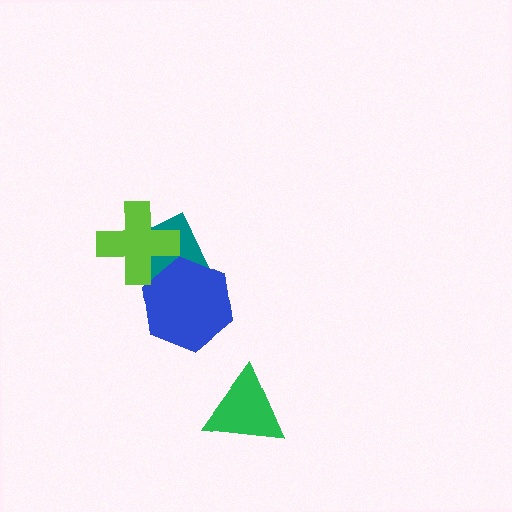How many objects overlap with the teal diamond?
2 objects overlap with the teal diamond.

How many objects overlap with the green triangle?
0 objects overlap with the green triangle.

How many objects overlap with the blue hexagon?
2 objects overlap with the blue hexagon.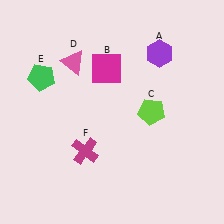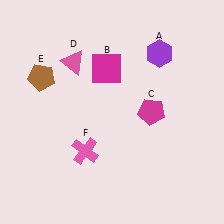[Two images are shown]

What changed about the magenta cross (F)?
In Image 1, F is magenta. In Image 2, it changed to pink.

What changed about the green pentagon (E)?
In Image 1, E is green. In Image 2, it changed to brown.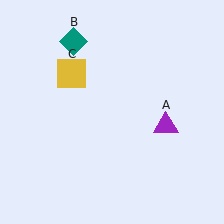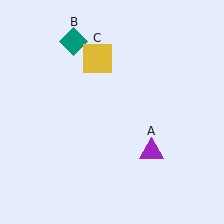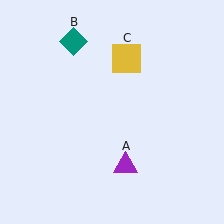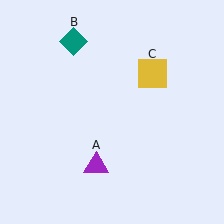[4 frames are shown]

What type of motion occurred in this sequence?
The purple triangle (object A), yellow square (object C) rotated clockwise around the center of the scene.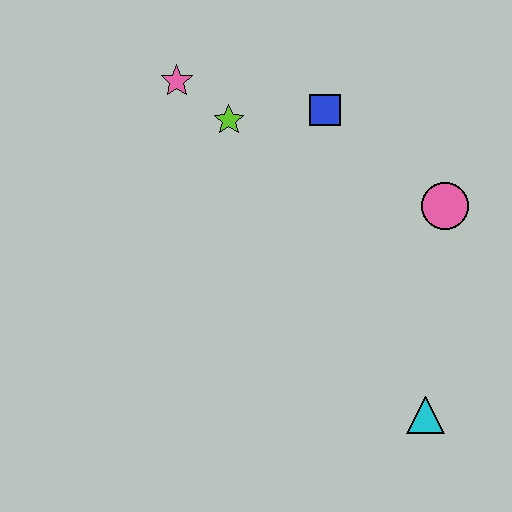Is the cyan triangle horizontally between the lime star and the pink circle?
Yes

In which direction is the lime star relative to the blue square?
The lime star is to the left of the blue square.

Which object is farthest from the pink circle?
The pink star is farthest from the pink circle.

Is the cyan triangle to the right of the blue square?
Yes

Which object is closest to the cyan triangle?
The pink circle is closest to the cyan triangle.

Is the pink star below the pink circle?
No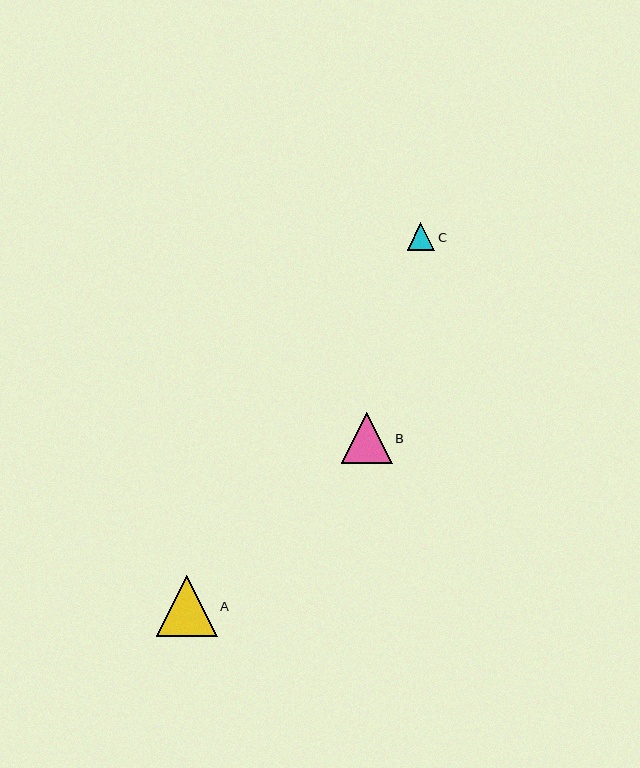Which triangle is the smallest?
Triangle C is the smallest with a size of approximately 27 pixels.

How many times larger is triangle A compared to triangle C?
Triangle A is approximately 2.2 times the size of triangle C.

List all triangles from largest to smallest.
From largest to smallest: A, B, C.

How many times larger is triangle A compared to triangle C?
Triangle A is approximately 2.2 times the size of triangle C.